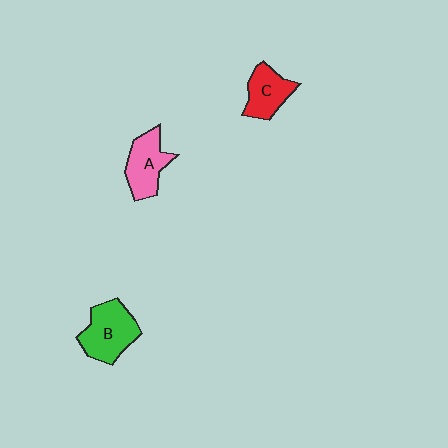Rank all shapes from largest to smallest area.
From largest to smallest: B (green), A (pink), C (red).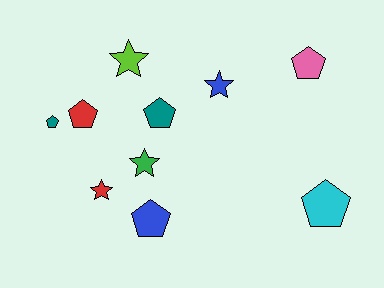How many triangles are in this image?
There are no triangles.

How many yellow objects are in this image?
There are no yellow objects.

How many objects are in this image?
There are 10 objects.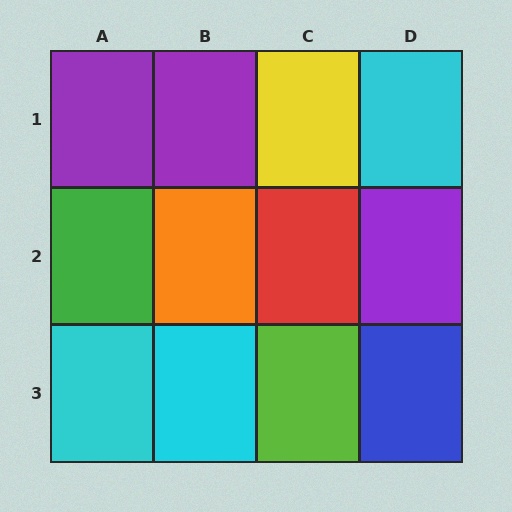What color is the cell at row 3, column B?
Cyan.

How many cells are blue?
1 cell is blue.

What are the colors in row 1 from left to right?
Purple, purple, yellow, cyan.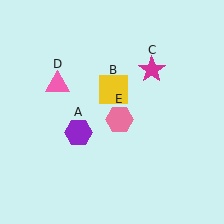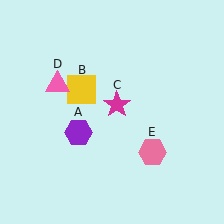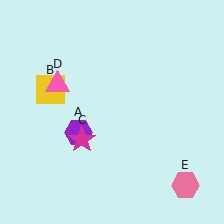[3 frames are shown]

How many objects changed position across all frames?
3 objects changed position: yellow square (object B), magenta star (object C), pink hexagon (object E).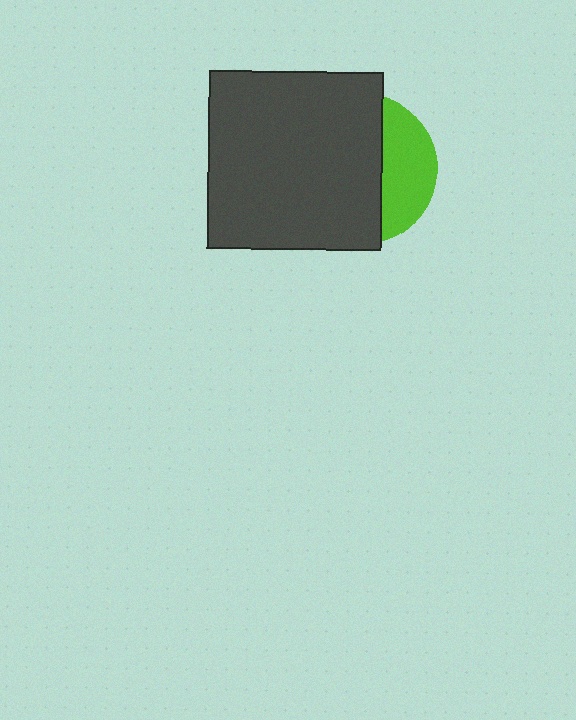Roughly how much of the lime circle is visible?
A small part of it is visible (roughly 34%).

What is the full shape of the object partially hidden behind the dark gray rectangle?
The partially hidden object is a lime circle.